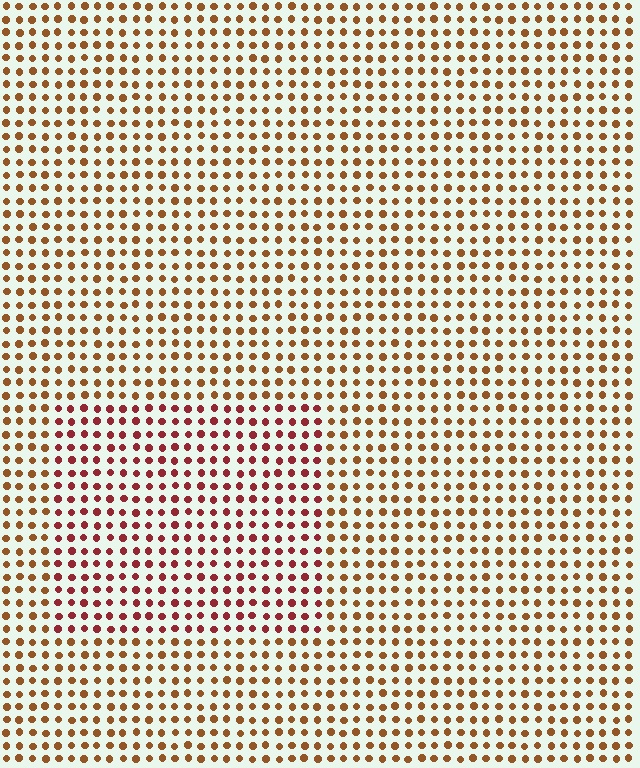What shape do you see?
I see a rectangle.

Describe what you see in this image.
The image is filled with small brown elements in a uniform arrangement. A rectangle-shaped region is visible where the elements are tinted to a slightly different hue, forming a subtle color boundary.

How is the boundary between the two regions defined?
The boundary is defined purely by a slight shift in hue (about 34 degrees). Spacing, size, and orientation are identical on both sides.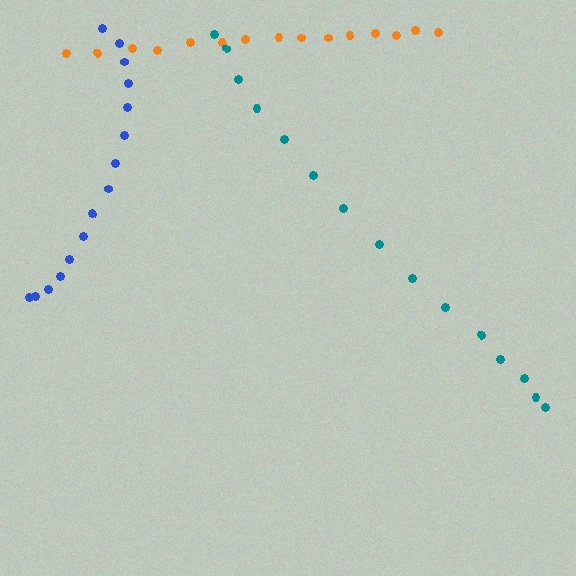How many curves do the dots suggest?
There are 3 distinct paths.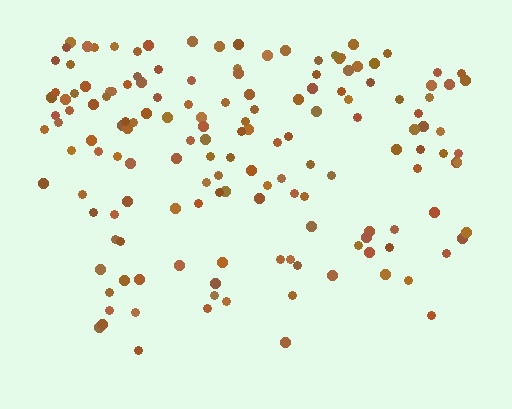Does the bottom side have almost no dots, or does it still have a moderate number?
Still a moderate number, just noticeably fewer than the top.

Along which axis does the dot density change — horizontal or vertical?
Vertical.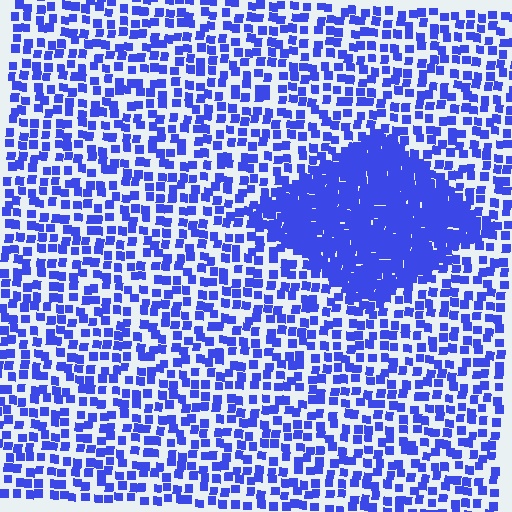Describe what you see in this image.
The image contains small blue elements arranged at two different densities. A diamond-shaped region is visible where the elements are more densely packed than the surrounding area.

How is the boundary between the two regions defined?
The boundary is defined by a change in element density (approximately 2.9x ratio). All elements are the same color, size, and shape.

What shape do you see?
I see a diamond.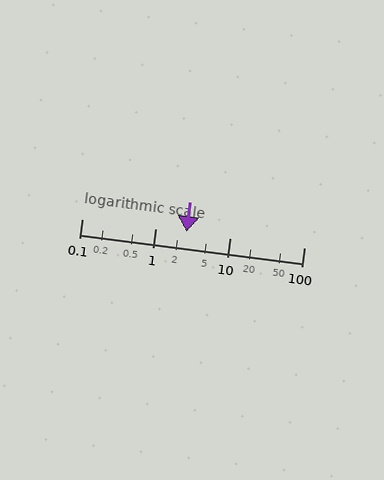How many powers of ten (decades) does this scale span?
The scale spans 3 decades, from 0.1 to 100.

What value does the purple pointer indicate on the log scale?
The pointer indicates approximately 2.6.